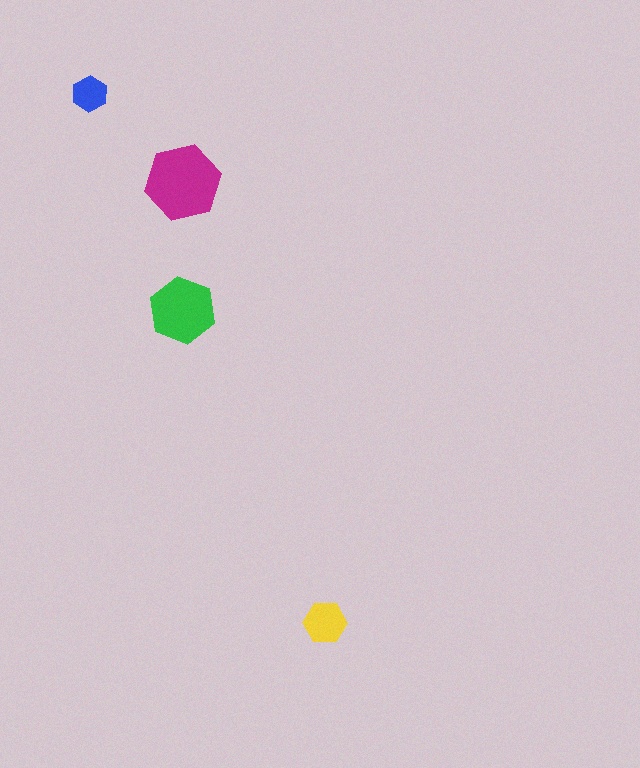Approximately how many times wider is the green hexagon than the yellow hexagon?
About 1.5 times wider.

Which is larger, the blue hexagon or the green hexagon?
The green one.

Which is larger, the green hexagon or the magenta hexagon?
The magenta one.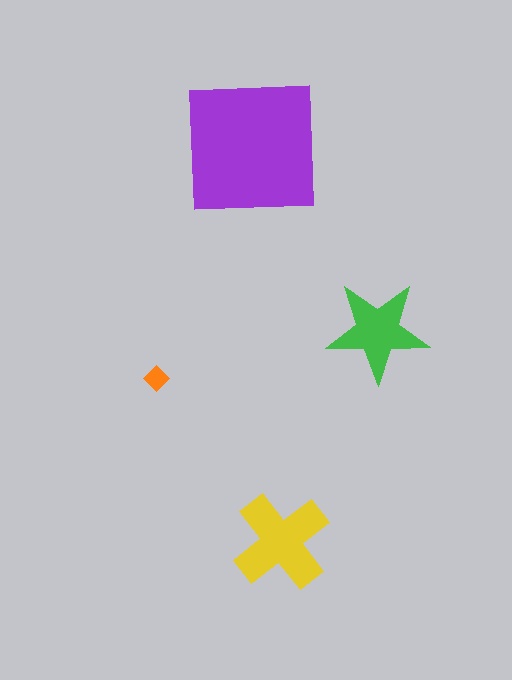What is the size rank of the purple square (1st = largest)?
1st.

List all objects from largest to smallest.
The purple square, the yellow cross, the green star, the orange diamond.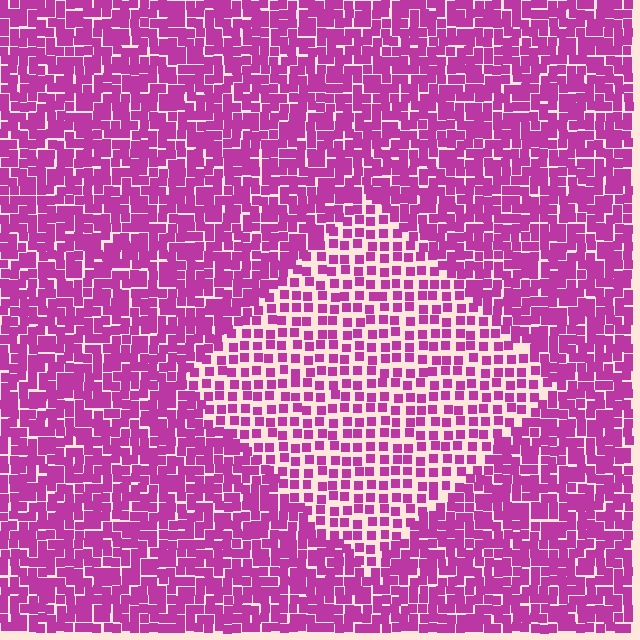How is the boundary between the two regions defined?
The boundary is defined by a change in element density (approximately 1.8x ratio). All elements are the same color, size, and shape.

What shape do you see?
I see a diamond.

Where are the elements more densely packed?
The elements are more densely packed outside the diamond boundary.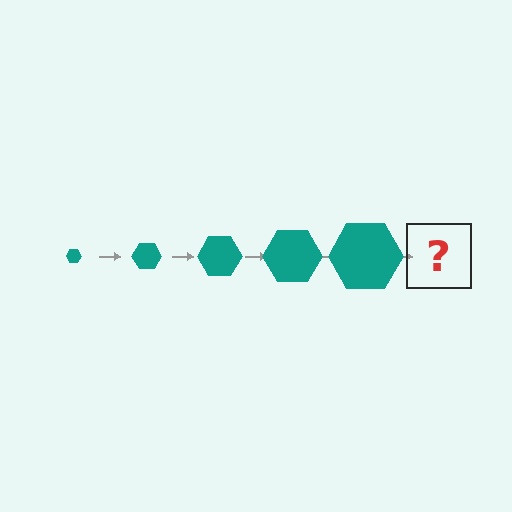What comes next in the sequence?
The next element should be a teal hexagon, larger than the previous one.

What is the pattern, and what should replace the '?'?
The pattern is that the hexagon gets progressively larger each step. The '?' should be a teal hexagon, larger than the previous one.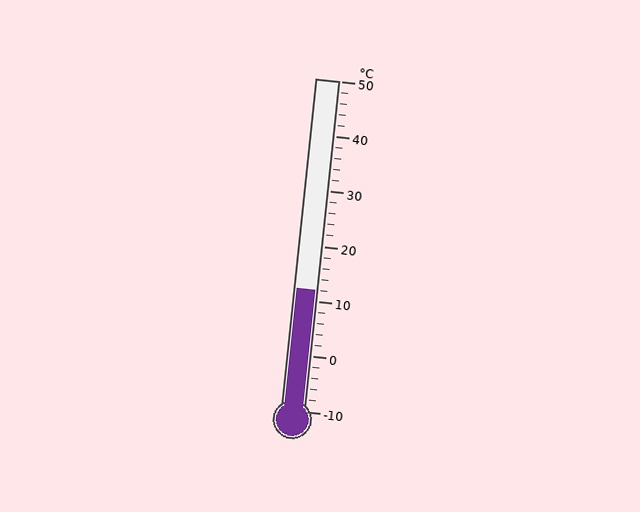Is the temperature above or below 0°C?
The temperature is above 0°C.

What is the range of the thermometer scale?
The thermometer scale ranges from -10°C to 50°C.